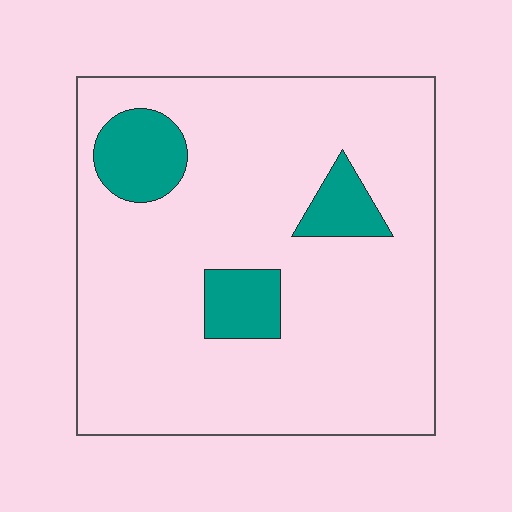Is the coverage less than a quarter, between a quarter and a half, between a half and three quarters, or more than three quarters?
Less than a quarter.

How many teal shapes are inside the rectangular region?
3.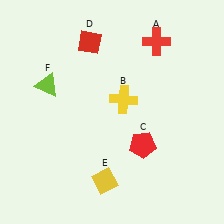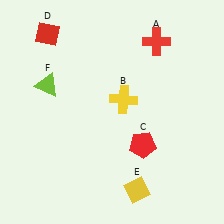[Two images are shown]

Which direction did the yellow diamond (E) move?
The yellow diamond (E) moved right.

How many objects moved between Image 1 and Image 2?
2 objects moved between the two images.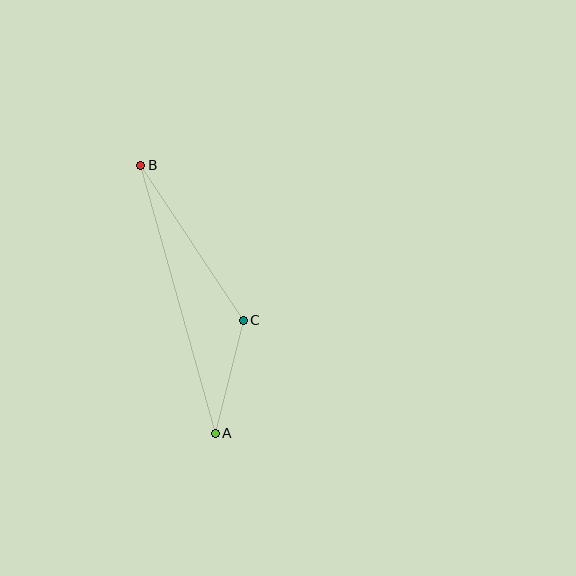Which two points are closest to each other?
Points A and C are closest to each other.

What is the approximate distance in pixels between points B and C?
The distance between B and C is approximately 186 pixels.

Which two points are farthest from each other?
Points A and B are farthest from each other.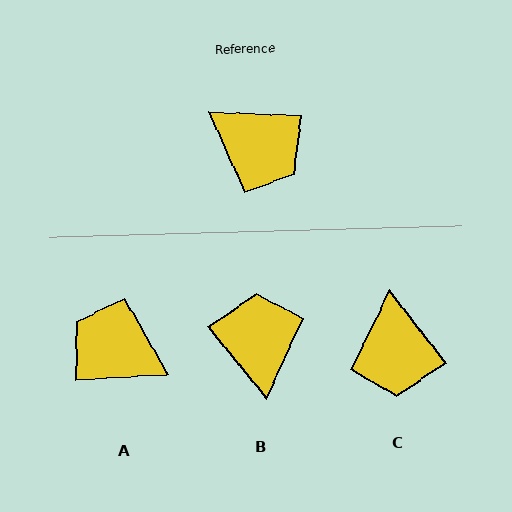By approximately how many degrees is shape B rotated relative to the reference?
Approximately 132 degrees counter-clockwise.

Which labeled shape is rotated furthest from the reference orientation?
A, about 174 degrees away.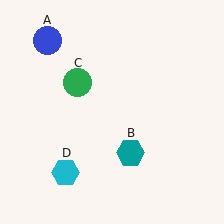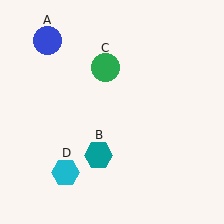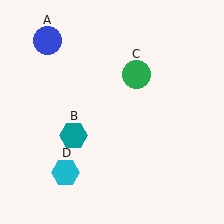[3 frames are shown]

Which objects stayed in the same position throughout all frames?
Blue circle (object A) and cyan hexagon (object D) remained stationary.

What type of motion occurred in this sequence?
The teal hexagon (object B), green circle (object C) rotated clockwise around the center of the scene.